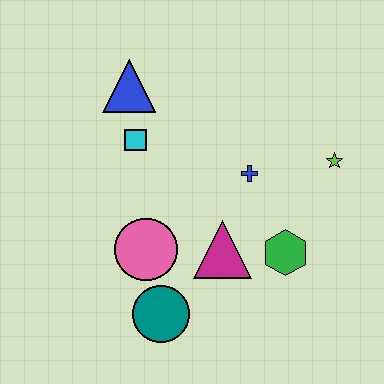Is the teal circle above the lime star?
No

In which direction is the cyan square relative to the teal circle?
The cyan square is above the teal circle.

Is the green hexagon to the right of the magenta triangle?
Yes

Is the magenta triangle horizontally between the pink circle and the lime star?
Yes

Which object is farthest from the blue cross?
The teal circle is farthest from the blue cross.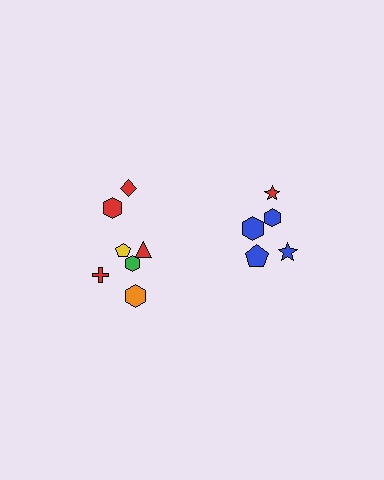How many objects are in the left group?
There are 7 objects.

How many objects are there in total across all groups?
There are 12 objects.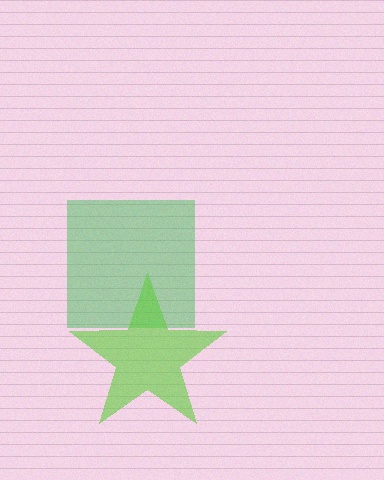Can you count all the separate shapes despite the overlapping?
Yes, there are 2 separate shapes.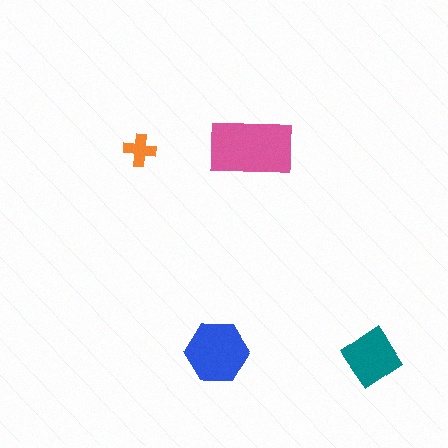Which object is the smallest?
The orange cross.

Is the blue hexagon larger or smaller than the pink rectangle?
Smaller.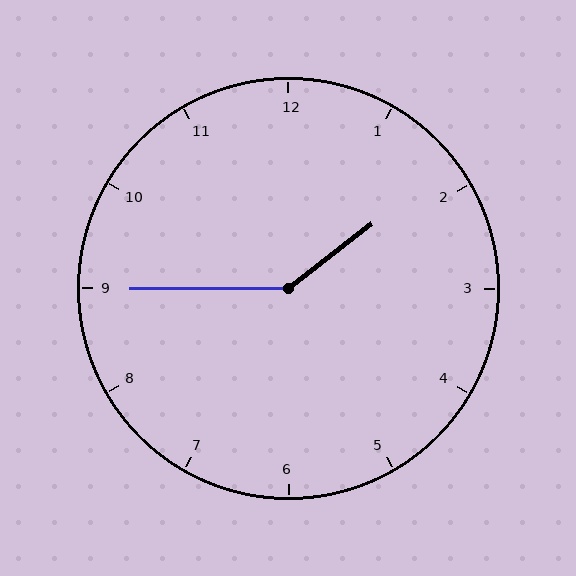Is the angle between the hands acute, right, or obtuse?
It is obtuse.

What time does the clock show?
1:45.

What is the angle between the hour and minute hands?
Approximately 142 degrees.